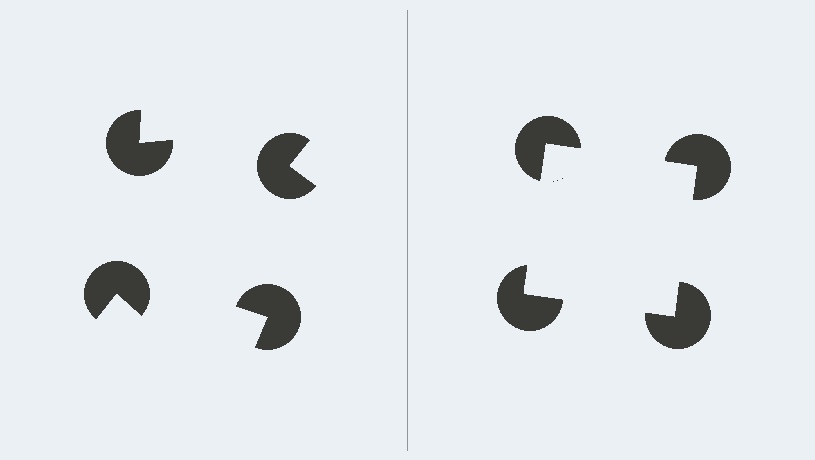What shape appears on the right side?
An illusory square.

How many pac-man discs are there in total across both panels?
8 — 4 on each side.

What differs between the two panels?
The pac-man discs are positioned identically on both sides; only the wedge orientations differ. On the right they align to a square; on the left they are misaligned.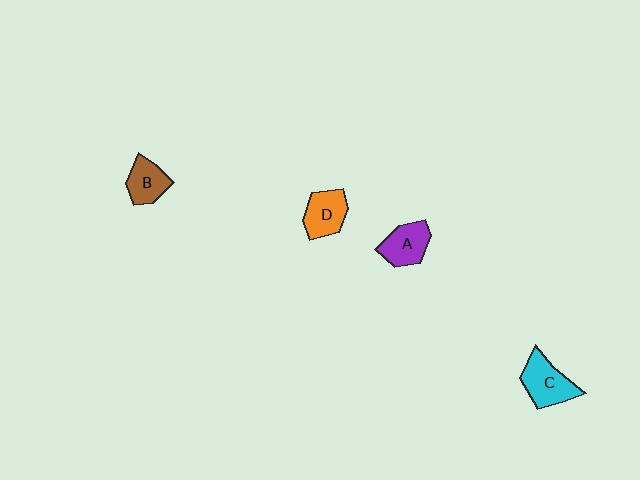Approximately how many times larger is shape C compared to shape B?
Approximately 1.3 times.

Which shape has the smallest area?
Shape B (brown).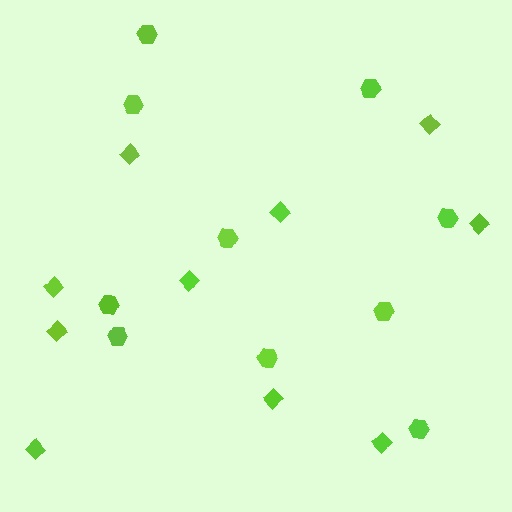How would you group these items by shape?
There are 2 groups: one group of hexagons (10) and one group of diamonds (10).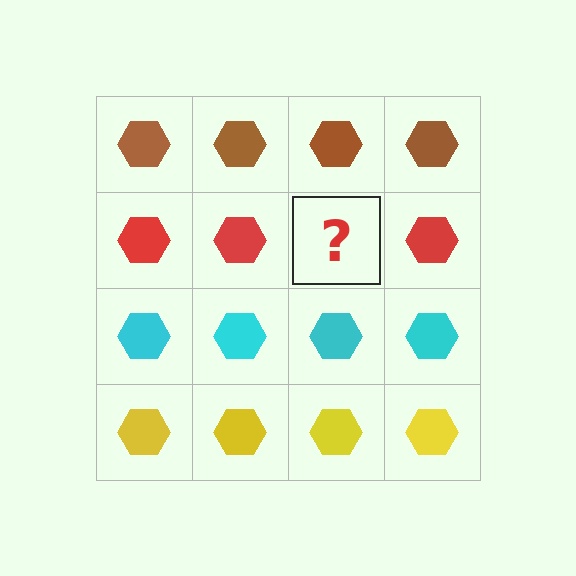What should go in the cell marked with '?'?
The missing cell should contain a red hexagon.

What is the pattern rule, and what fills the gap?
The rule is that each row has a consistent color. The gap should be filled with a red hexagon.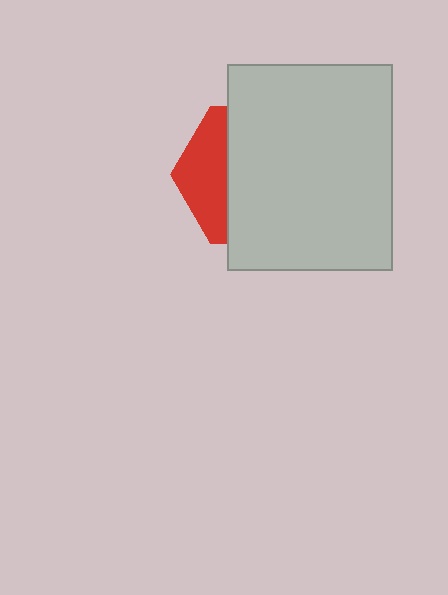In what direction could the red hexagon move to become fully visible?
The red hexagon could move left. That would shift it out from behind the light gray rectangle entirely.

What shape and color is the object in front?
The object in front is a light gray rectangle.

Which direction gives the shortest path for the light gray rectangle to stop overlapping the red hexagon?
Moving right gives the shortest separation.